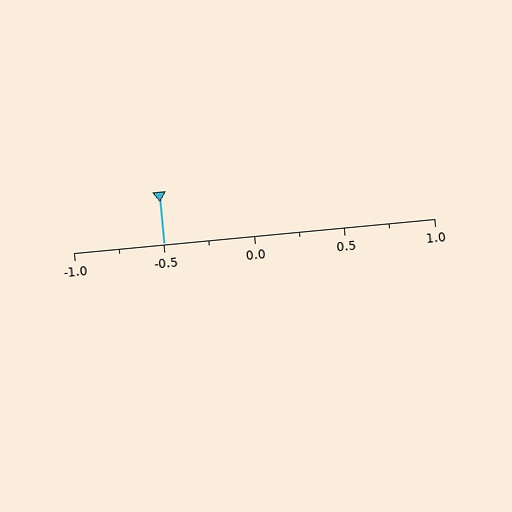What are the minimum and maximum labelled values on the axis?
The axis runs from -1.0 to 1.0.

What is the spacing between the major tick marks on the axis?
The major ticks are spaced 0.5 apart.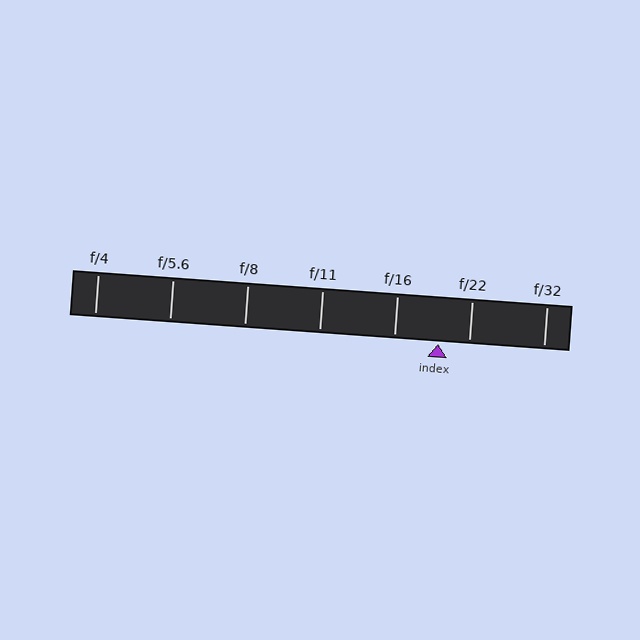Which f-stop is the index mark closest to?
The index mark is closest to f/22.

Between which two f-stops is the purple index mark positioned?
The index mark is between f/16 and f/22.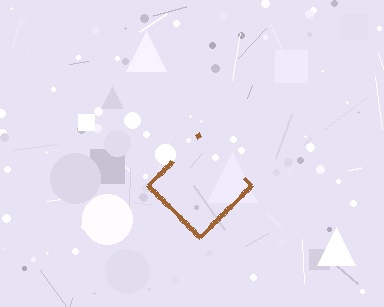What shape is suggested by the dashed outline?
The dashed outline suggests a diamond.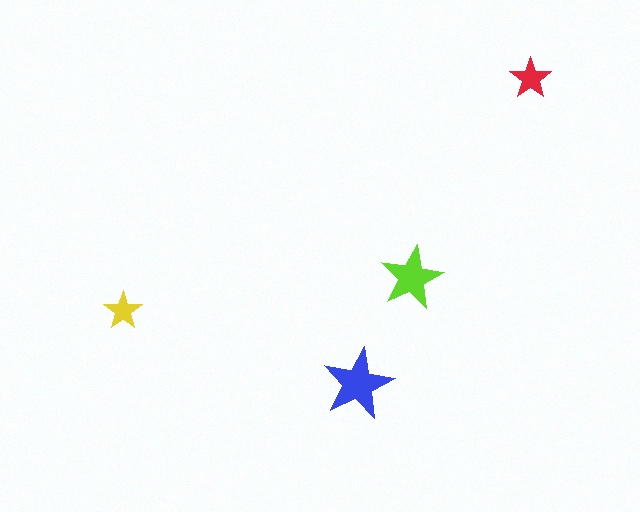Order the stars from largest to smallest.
the blue one, the lime one, the red one, the yellow one.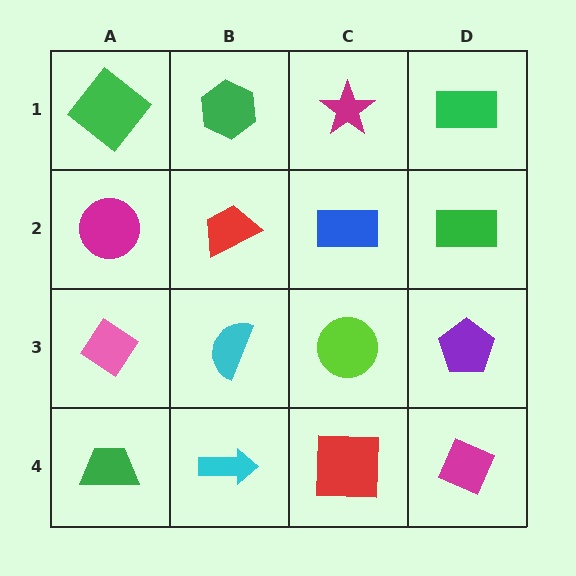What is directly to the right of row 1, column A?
A green hexagon.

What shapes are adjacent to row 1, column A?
A magenta circle (row 2, column A), a green hexagon (row 1, column B).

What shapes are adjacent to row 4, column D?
A purple pentagon (row 3, column D), a red square (row 4, column C).